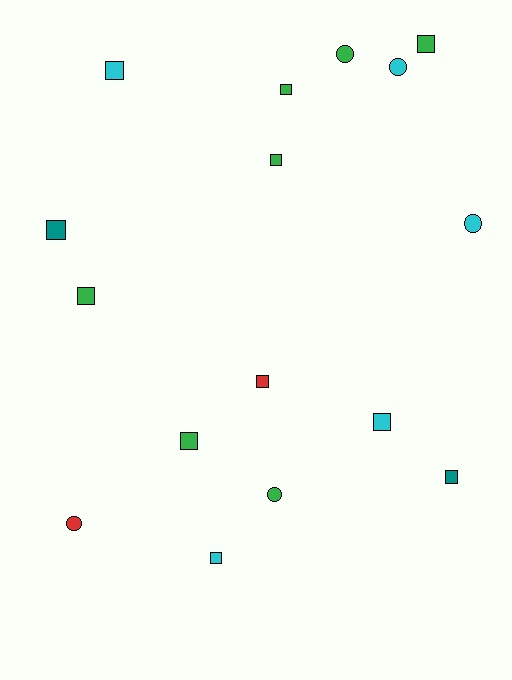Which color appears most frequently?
Green, with 7 objects.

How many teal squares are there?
There are 2 teal squares.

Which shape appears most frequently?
Square, with 11 objects.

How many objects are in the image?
There are 16 objects.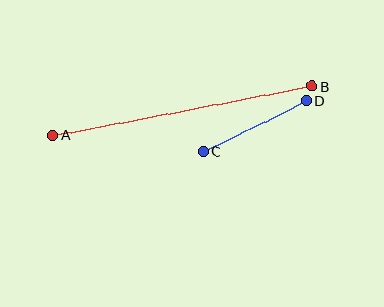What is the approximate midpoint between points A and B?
The midpoint is at approximately (183, 111) pixels.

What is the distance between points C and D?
The distance is approximately 115 pixels.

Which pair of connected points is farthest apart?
Points A and B are farthest apart.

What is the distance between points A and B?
The distance is approximately 264 pixels.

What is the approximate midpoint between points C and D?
The midpoint is at approximately (255, 126) pixels.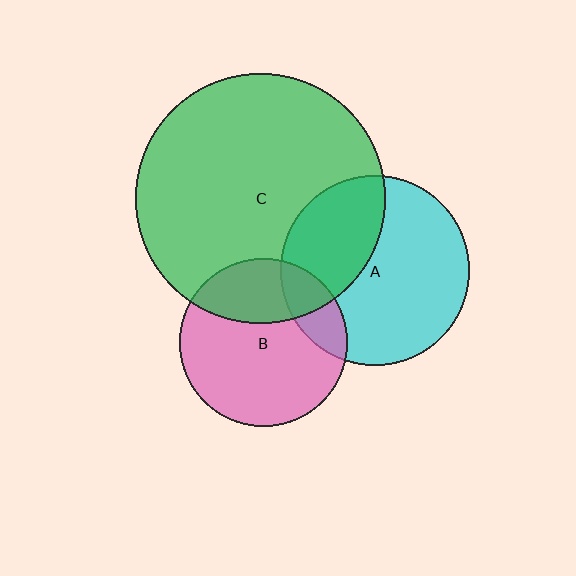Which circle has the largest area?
Circle C (green).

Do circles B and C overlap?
Yes.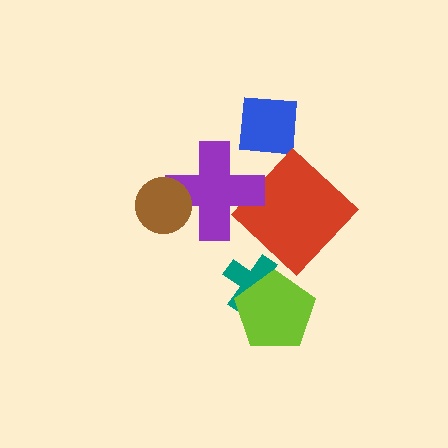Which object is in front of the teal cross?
The lime pentagon is in front of the teal cross.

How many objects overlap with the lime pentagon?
1 object overlaps with the lime pentagon.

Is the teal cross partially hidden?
Yes, it is partially covered by another shape.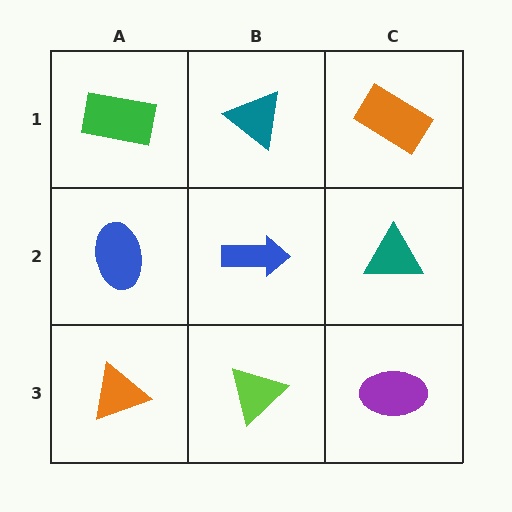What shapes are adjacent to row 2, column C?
An orange rectangle (row 1, column C), a purple ellipse (row 3, column C), a blue arrow (row 2, column B).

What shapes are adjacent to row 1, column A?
A blue ellipse (row 2, column A), a teal triangle (row 1, column B).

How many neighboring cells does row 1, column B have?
3.